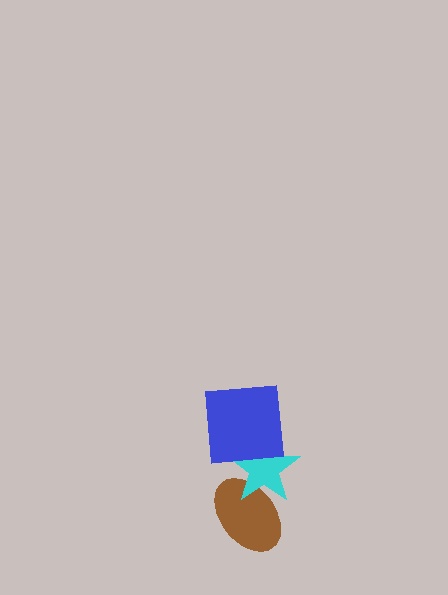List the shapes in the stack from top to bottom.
From top to bottom: the blue square, the cyan star, the brown ellipse.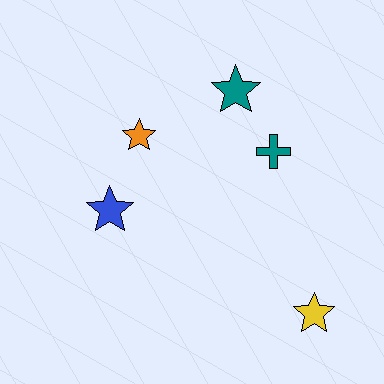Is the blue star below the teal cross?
Yes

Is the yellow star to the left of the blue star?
No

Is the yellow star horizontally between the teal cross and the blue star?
No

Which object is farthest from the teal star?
The yellow star is farthest from the teal star.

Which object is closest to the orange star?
The blue star is closest to the orange star.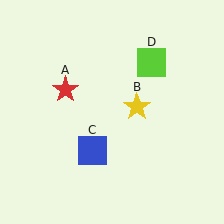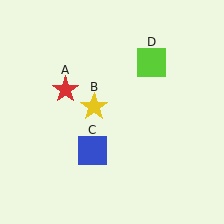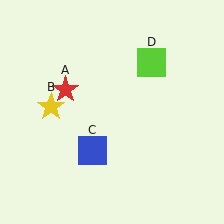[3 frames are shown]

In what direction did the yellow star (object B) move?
The yellow star (object B) moved left.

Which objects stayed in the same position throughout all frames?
Red star (object A) and blue square (object C) and lime square (object D) remained stationary.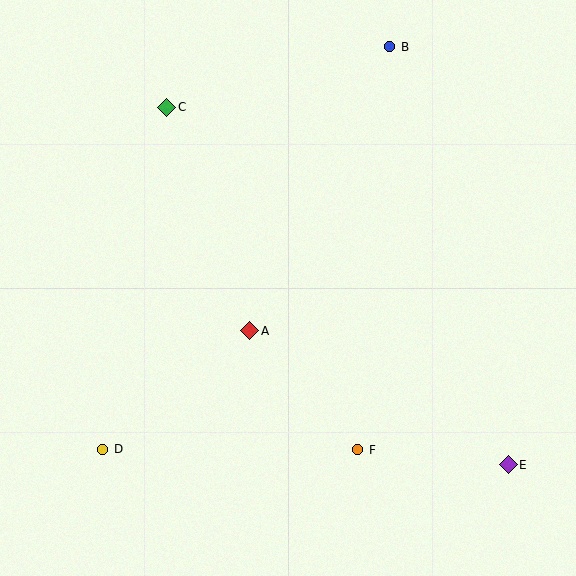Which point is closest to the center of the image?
Point A at (250, 331) is closest to the center.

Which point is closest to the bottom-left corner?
Point D is closest to the bottom-left corner.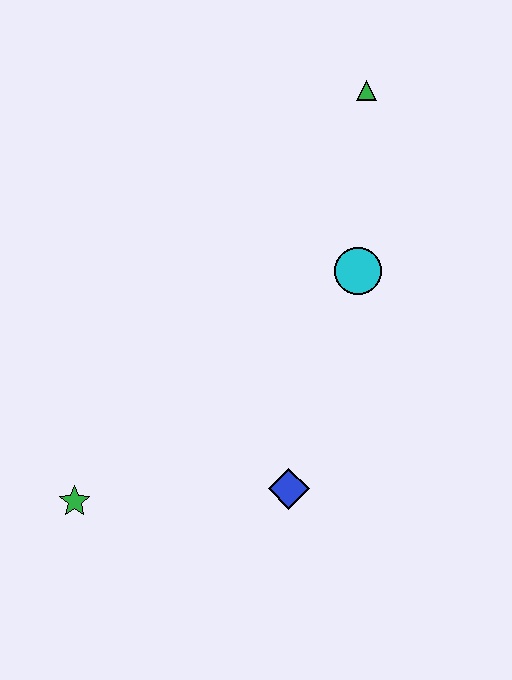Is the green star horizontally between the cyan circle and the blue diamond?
No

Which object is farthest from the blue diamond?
The green triangle is farthest from the blue diamond.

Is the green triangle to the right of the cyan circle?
Yes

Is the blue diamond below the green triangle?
Yes